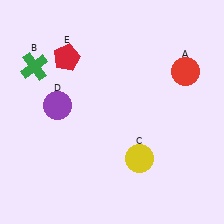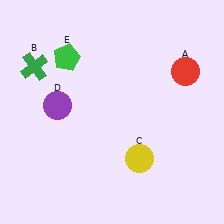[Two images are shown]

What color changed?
The pentagon (E) changed from red in Image 1 to green in Image 2.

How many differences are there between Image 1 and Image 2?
There is 1 difference between the two images.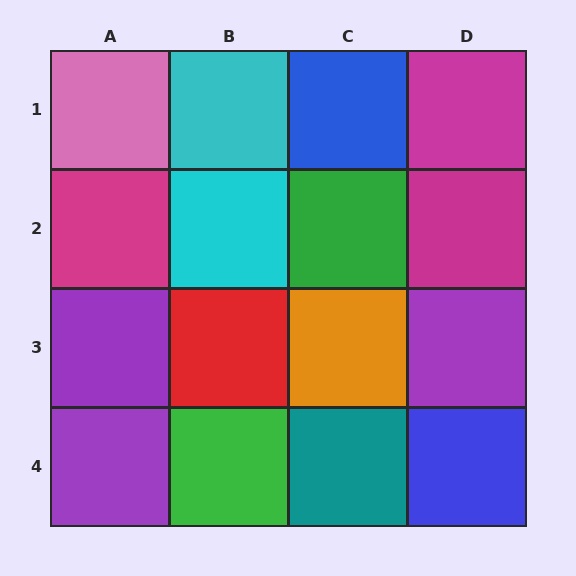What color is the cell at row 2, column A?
Magenta.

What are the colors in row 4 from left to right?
Purple, green, teal, blue.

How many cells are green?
2 cells are green.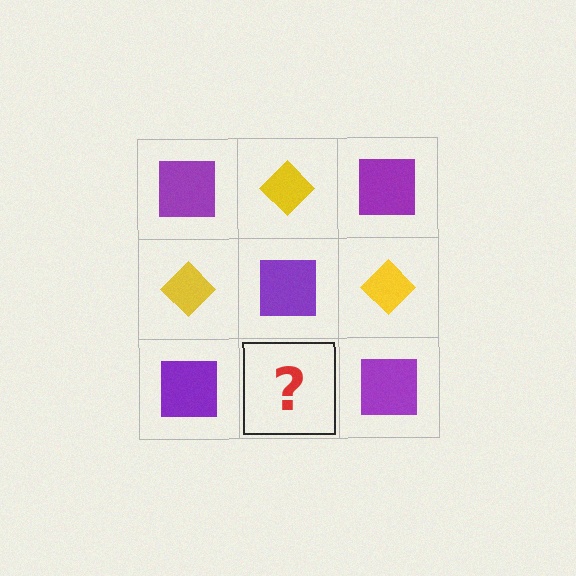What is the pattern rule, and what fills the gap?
The rule is that it alternates purple square and yellow diamond in a checkerboard pattern. The gap should be filled with a yellow diamond.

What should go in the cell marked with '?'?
The missing cell should contain a yellow diamond.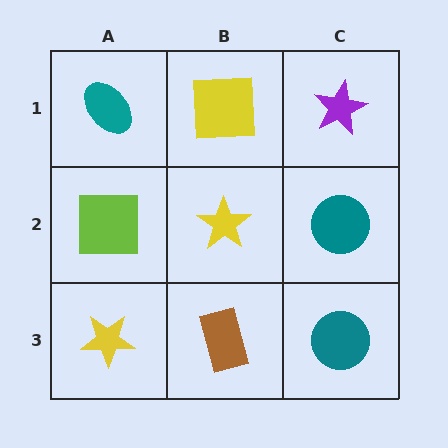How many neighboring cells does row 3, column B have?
3.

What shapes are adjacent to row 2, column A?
A teal ellipse (row 1, column A), a yellow star (row 3, column A), a yellow star (row 2, column B).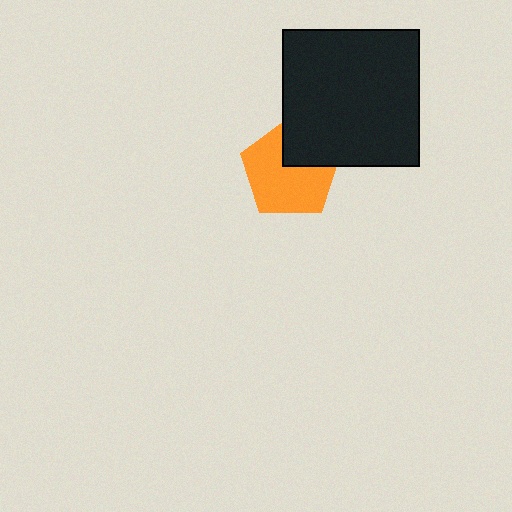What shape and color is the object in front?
The object in front is a black square.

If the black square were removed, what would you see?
You would see the complete orange pentagon.